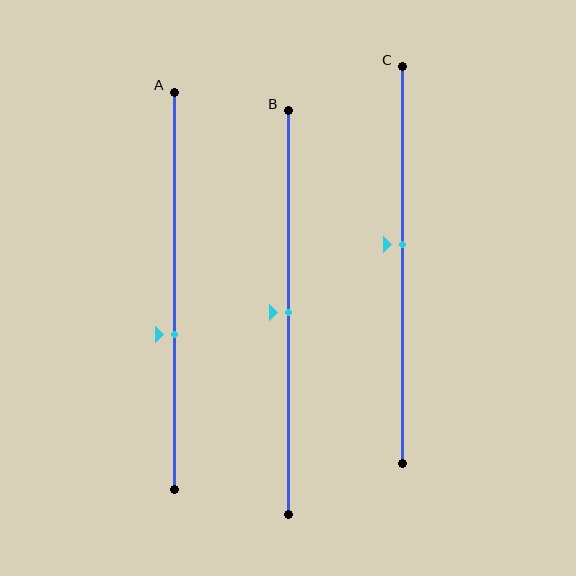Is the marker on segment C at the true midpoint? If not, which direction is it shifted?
No, the marker on segment C is shifted upward by about 5% of the segment length.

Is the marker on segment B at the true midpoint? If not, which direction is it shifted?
Yes, the marker on segment B is at the true midpoint.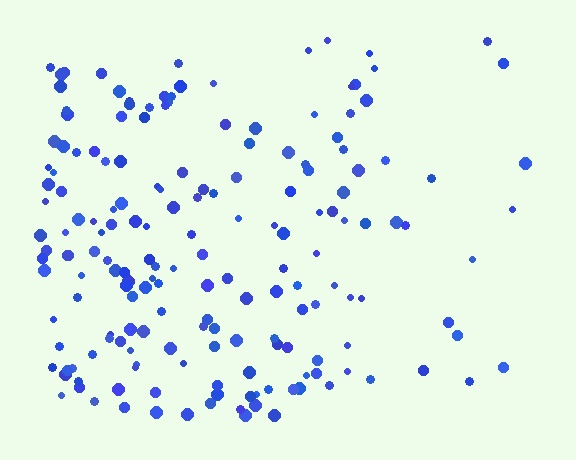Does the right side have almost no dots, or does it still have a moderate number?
Still a moderate number, just noticeably fewer than the left.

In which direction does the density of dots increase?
From right to left, with the left side densest.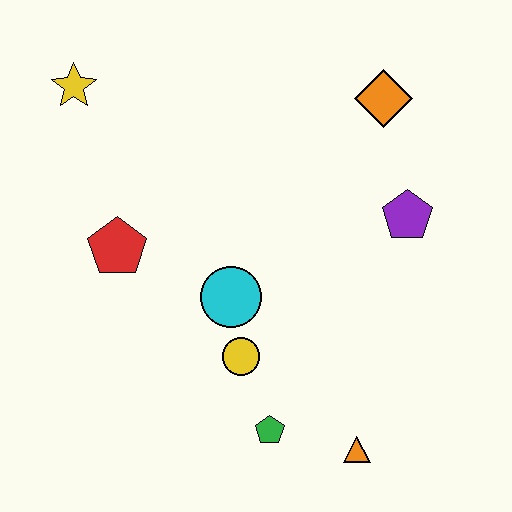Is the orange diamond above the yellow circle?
Yes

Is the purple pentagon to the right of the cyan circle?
Yes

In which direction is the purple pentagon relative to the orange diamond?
The purple pentagon is below the orange diamond.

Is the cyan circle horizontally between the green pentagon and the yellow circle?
No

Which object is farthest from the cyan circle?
The yellow star is farthest from the cyan circle.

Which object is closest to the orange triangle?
The green pentagon is closest to the orange triangle.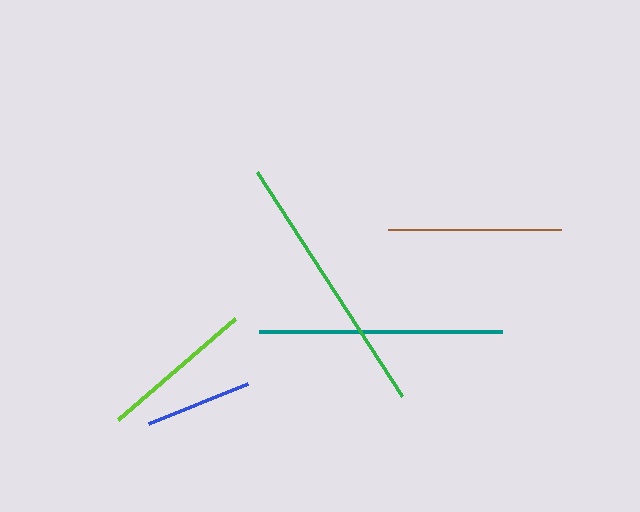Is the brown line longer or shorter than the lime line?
The brown line is longer than the lime line.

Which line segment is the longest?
The green line is the longest at approximately 268 pixels.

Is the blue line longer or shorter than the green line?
The green line is longer than the blue line.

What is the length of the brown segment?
The brown segment is approximately 173 pixels long.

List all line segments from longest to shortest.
From longest to shortest: green, teal, brown, lime, blue.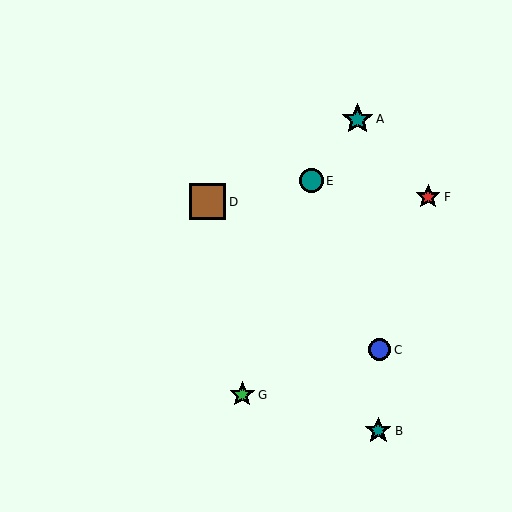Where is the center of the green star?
The center of the green star is at (242, 395).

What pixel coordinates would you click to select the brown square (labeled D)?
Click at (208, 202) to select the brown square D.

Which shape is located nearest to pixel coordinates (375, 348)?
The blue circle (labeled C) at (379, 350) is nearest to that location.